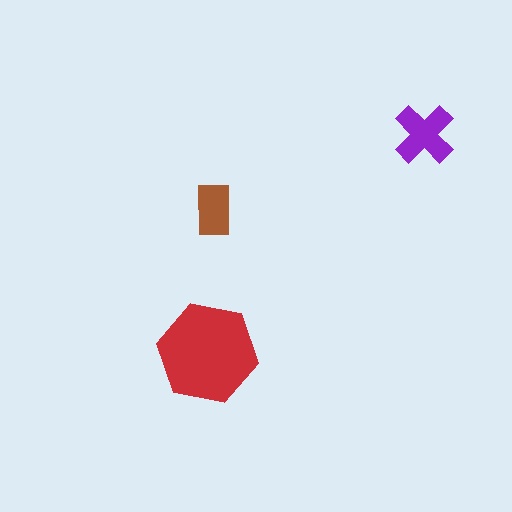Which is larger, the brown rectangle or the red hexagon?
The red hexagon.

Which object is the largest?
The red hexagon.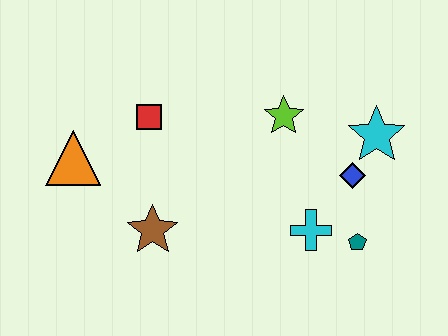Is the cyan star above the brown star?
Yes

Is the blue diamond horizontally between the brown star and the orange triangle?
No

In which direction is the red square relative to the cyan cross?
The red square is to the left of the cyan cross.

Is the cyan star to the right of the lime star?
Yes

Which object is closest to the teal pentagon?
The cyan cross is closest to the teal pentagon.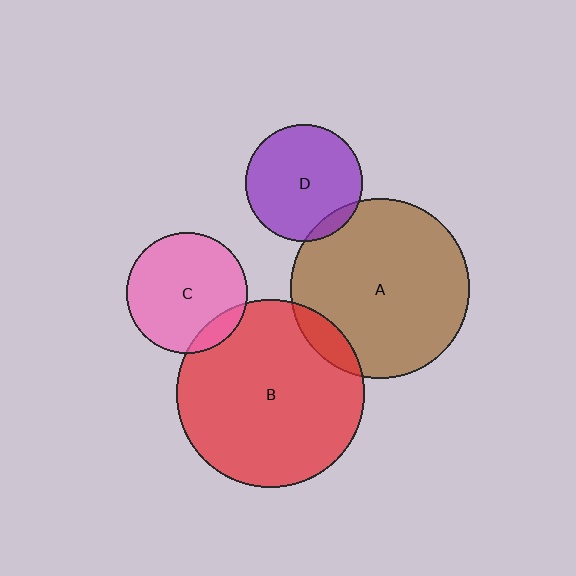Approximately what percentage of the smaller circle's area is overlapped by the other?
Approximately 10%.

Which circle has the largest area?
Circle B (red).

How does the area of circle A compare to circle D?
Approximately 2.4 times.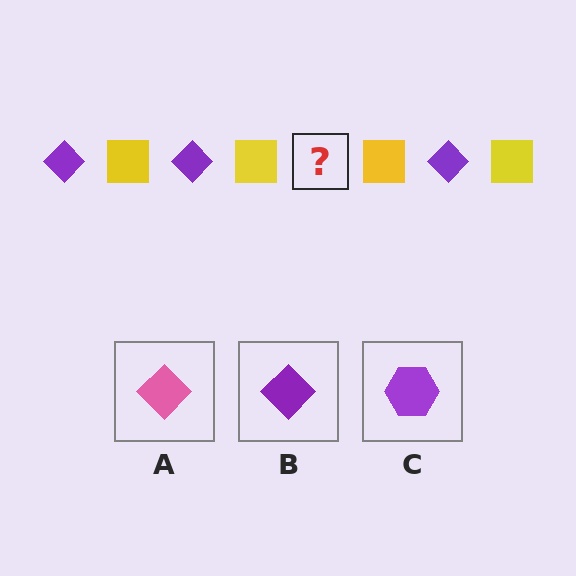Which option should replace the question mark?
Option B.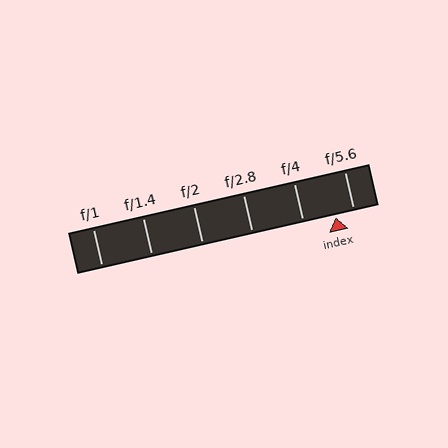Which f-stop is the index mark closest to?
The index mark is closest to f/5.6.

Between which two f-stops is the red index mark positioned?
The index mark is between f/4 and f/5.6.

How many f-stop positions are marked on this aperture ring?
There are 6 f-stop positions marked.